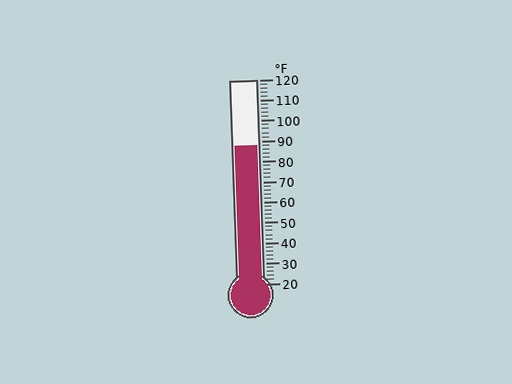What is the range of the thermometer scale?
The thermometer scale ranges from 20°F to 120°F.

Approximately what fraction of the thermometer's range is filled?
The thermometer is filled to approximately 70% of its range.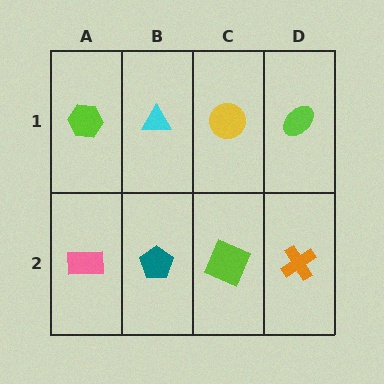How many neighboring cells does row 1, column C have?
3.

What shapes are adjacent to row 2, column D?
A lime ellipse (row 1, column D), a lime square (row 2, column C).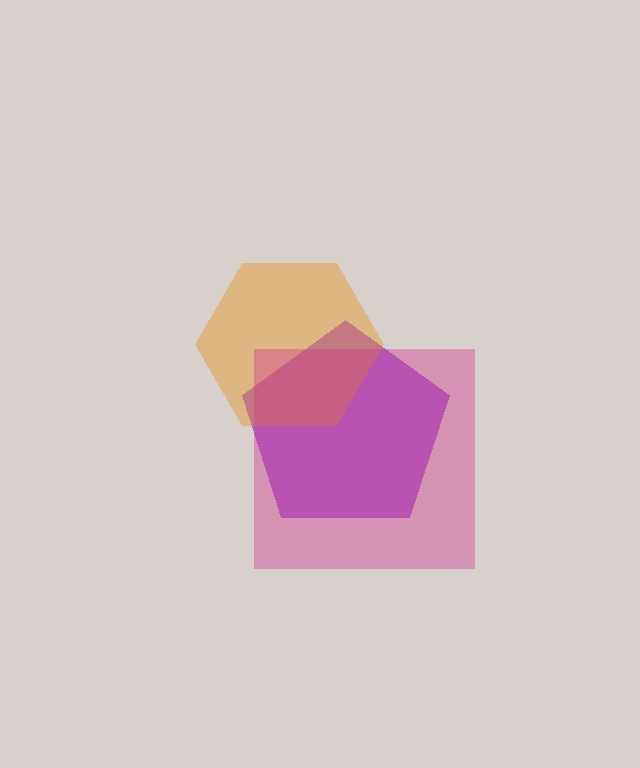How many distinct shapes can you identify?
There are 3 distinct shapes: a purple pentagon, an orange hexagon, a magenta square.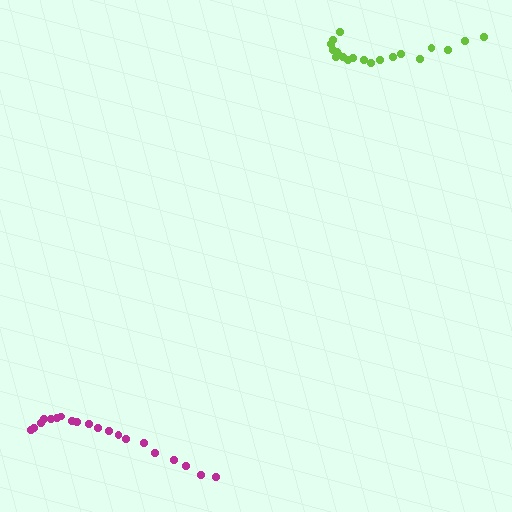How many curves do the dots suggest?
There are 2 distinct paths.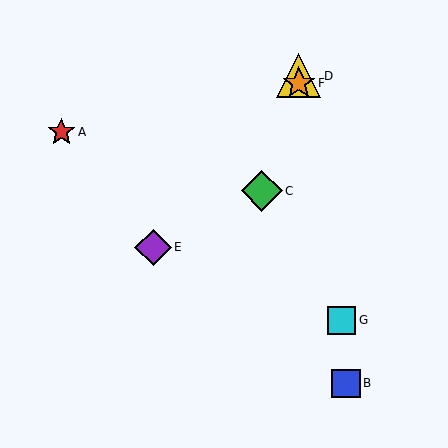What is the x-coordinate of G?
Object G is at x≈342.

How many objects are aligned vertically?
2 objects (D, F) are aligned vertically.